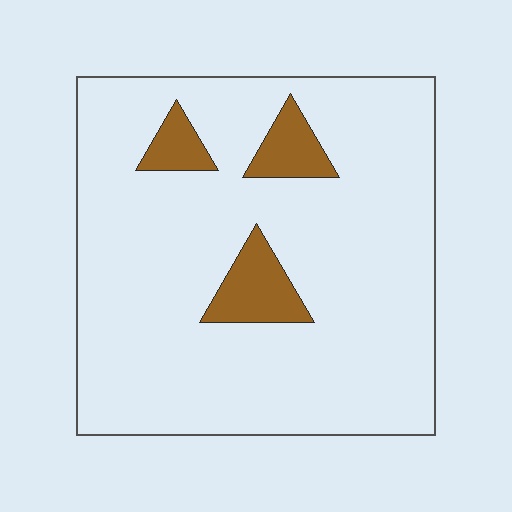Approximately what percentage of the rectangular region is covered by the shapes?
Approximately 10%.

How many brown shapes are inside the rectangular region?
3.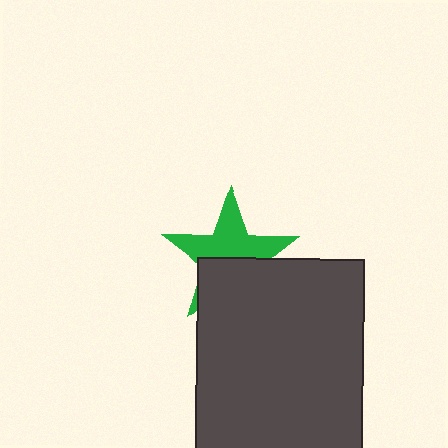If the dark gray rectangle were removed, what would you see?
You would see the complete green star.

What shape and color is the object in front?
The object in front is a dark gray rectangle.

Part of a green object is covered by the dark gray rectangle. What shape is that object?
It is a star.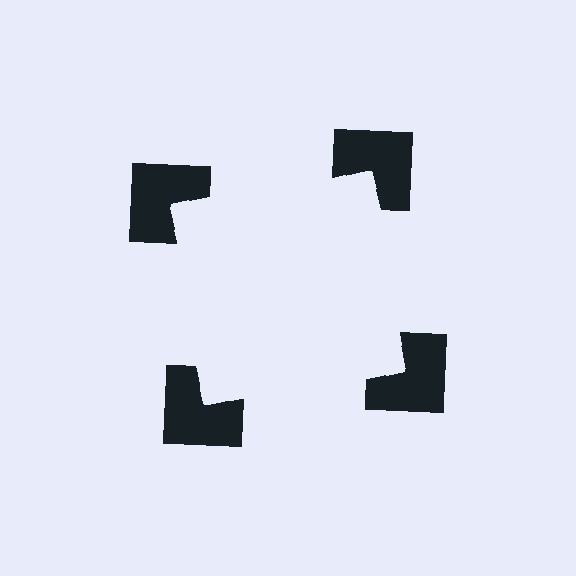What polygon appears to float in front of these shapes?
An illusory square — its edges are inferred from the aligned wedge cuts in the notched squares, not physically drawn.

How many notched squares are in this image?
There are 4 — one at each vertex of the illusory square.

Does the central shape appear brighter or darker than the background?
It typically appears slightly brighter than the background, even though no actual brightness change is drawn.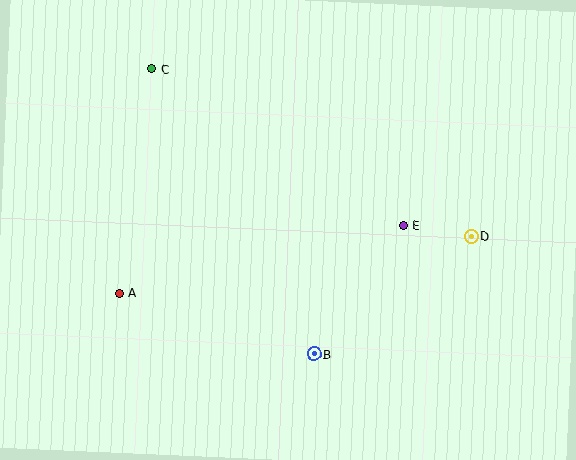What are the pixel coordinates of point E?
Point E is at (404, 225).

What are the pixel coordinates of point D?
Point D is at (471, 236).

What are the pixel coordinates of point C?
Point C is at (152, 69).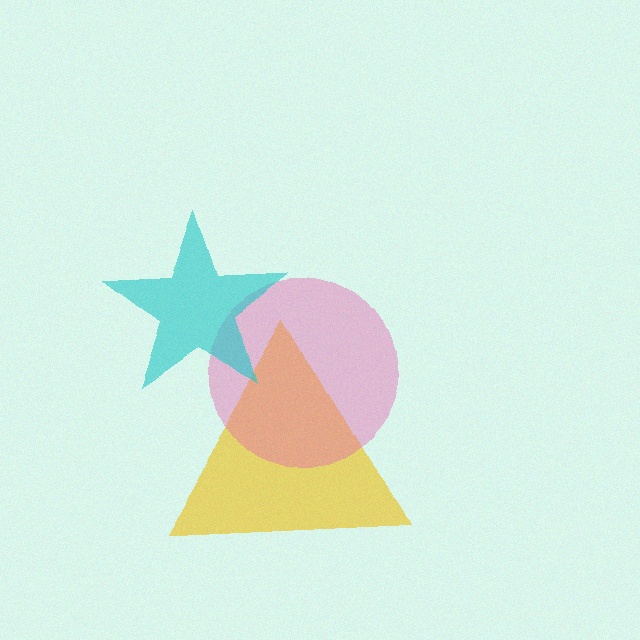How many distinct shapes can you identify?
There are 3 distinct shapes: a yellow triangle, a pink circle, a cyan star.